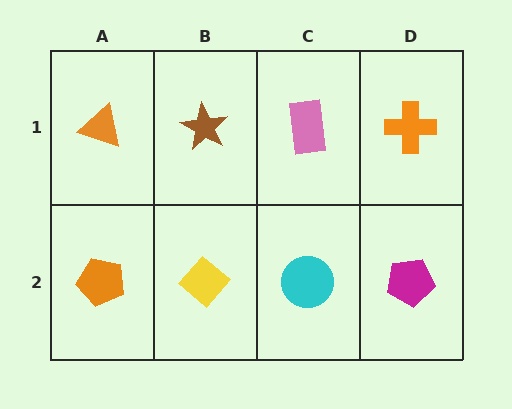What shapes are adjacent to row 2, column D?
An orange cross (row 1, column D), a cyan circle (row 2, column C).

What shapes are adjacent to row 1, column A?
An orange pentagon (row 2, column A), a brown star (row 1, column B).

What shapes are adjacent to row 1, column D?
A magenta pentagon (row 2, column D), a pink rectangle (row 1, column C).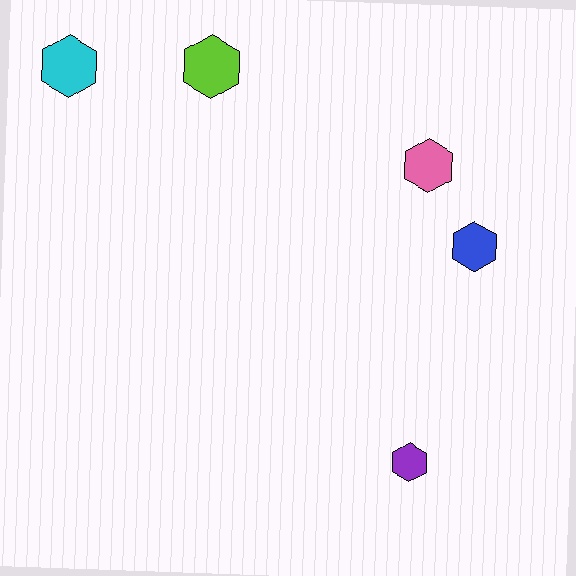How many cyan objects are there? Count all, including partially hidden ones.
There is 1 cyan object.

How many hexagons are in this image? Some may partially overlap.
There are 5 hexagons.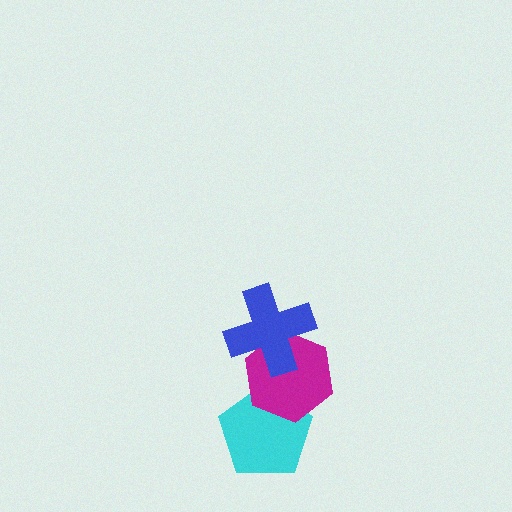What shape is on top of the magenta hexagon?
The blue cross is on top of the magenta hexagon.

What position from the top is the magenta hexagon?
The magenta hexagon is 2nd from the top.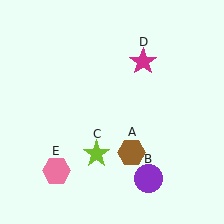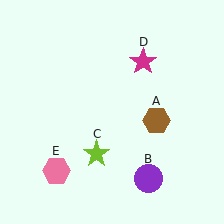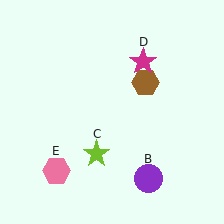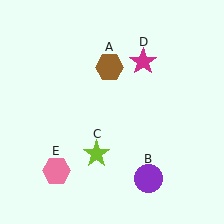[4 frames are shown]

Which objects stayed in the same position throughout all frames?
Purple circle (object B) and lime star (object C) and magenta star (object D) and pink hexagon (object E) remained stationary.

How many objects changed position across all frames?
1 object changed position: brown hexagon (object A).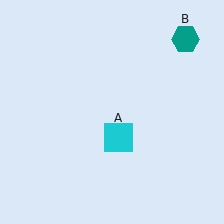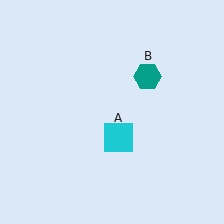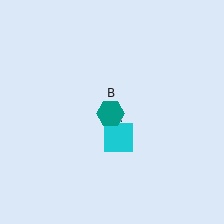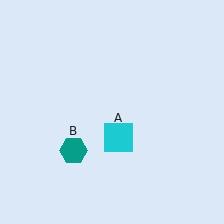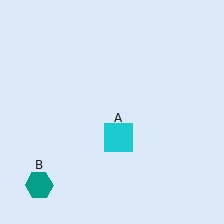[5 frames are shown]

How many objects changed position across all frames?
1 object changed position: teal hexagon (object B).